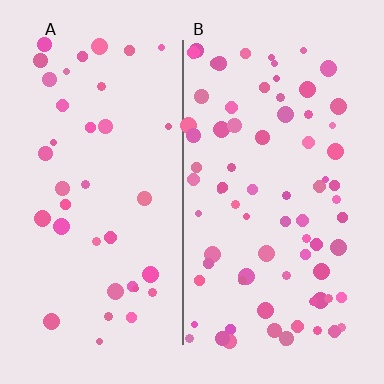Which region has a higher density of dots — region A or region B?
B (the right).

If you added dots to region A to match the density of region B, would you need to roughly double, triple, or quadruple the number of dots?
Approximately double.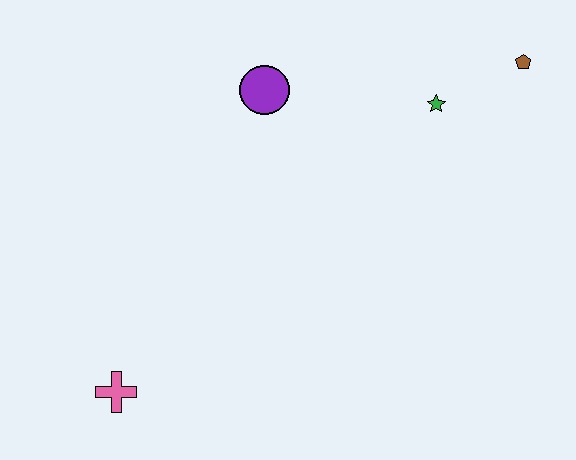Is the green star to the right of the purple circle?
Yes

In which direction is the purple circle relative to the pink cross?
The purple circle is above the pink cross.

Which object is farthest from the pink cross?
The brown pentagon is farthest from the pink cross.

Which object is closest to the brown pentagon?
The green star is closest to the brown pentagon.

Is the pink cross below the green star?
Yes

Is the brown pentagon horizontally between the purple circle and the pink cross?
No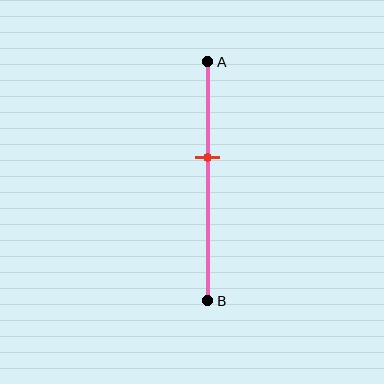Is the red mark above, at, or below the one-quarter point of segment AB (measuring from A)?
The red mark is below the one-quarter point of segment AB.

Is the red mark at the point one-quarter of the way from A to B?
No, the mark is at about 40% from A, not at the 25% one-quarter point.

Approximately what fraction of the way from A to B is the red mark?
The red mark is approximately 40% of the way from A to B.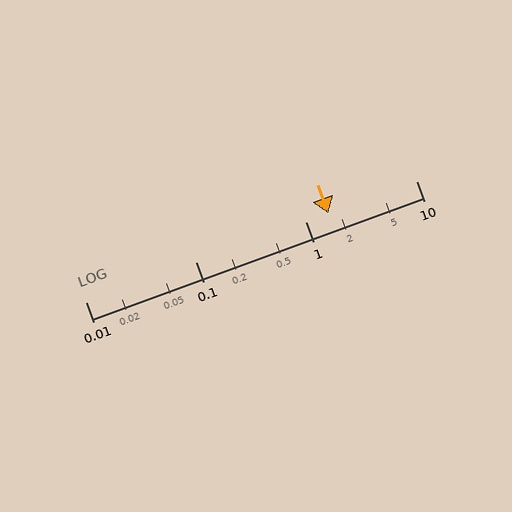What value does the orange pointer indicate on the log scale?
The pointer indicates approximately 1.6.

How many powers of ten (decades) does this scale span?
The scale spans 3 decades, from 0.01 to 10.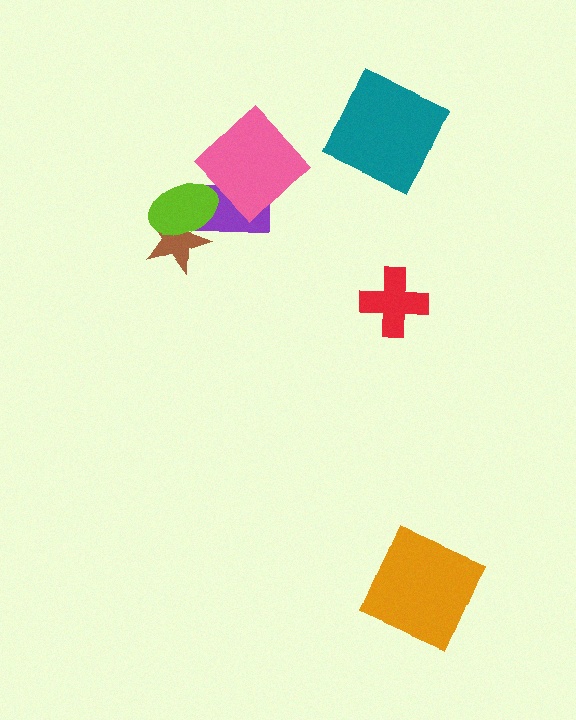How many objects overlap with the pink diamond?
1 object overlaps with the pink diamond.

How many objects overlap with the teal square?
0 objects overlap with the teal square.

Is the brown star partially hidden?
Yes, it is partially covered by another shape.